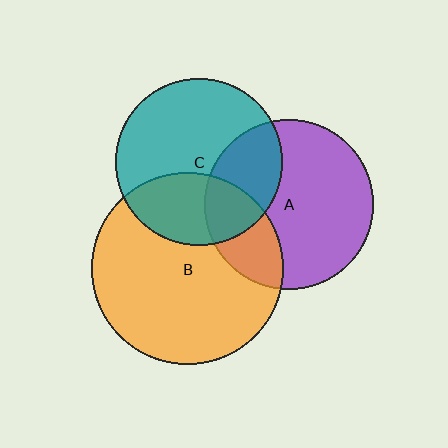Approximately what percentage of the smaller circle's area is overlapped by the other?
Approximately 35%.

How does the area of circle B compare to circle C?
Approximately 1.3 times.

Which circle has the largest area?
Circle B (orange).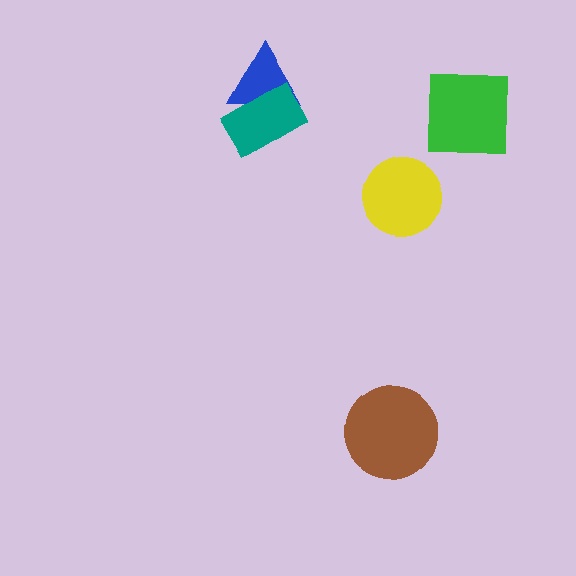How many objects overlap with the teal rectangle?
1 object overlaps with the teal rectangle.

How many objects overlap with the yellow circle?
0 objects overlap with the yellow circle.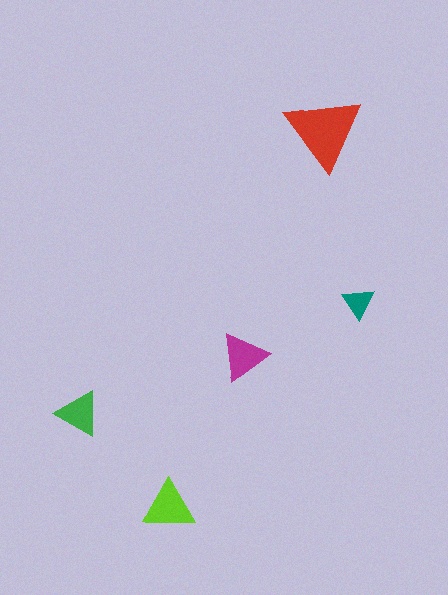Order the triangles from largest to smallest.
the red one, the lime one, the magenta one, the green one, the teal one.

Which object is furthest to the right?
The teal triangle is rightmost.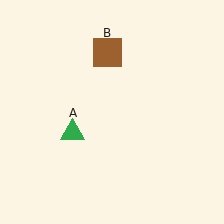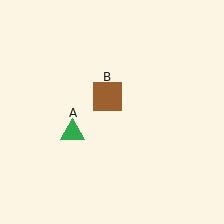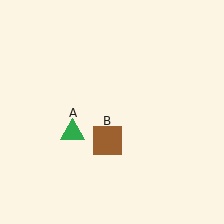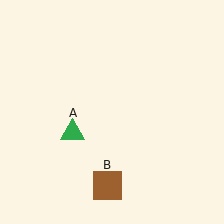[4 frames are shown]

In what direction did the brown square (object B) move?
The brown square (object B) moved down.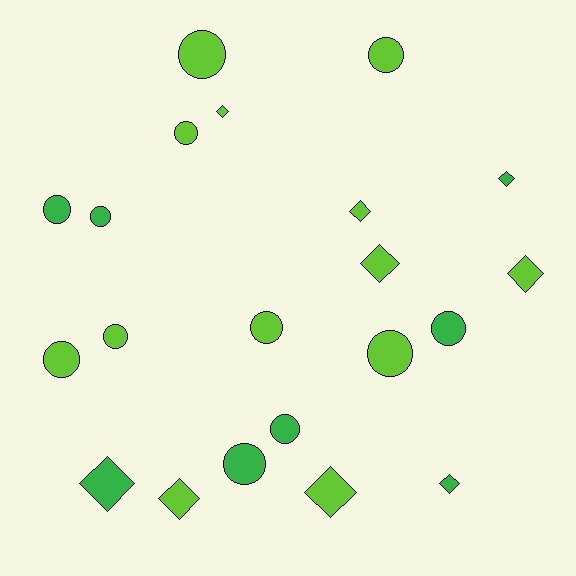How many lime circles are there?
There are 7 lime circles.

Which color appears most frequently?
Lime, with 13 objects.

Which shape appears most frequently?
Circle, with 12 objects.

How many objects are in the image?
There are 21 objects.